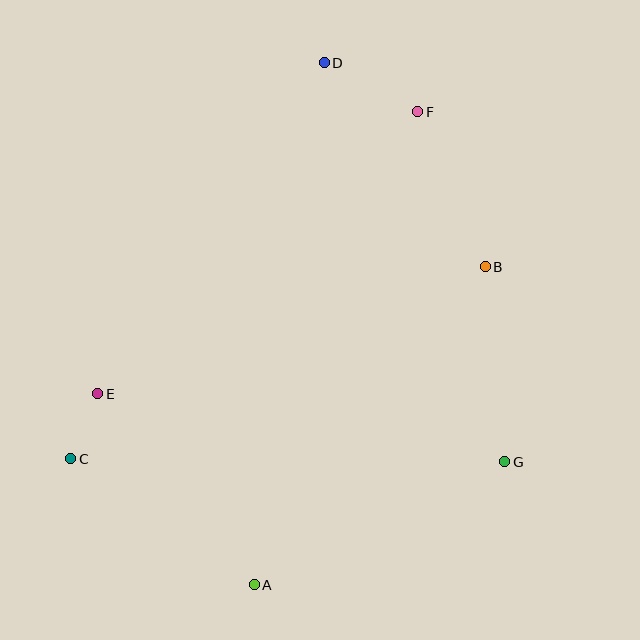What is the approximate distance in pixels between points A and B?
The distance between A and B is approximately 393 pixels.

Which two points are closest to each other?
Points C and E are closest to each other.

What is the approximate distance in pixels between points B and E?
The distance between B and E is approximately 408 pixels.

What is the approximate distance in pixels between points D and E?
The distance between D and E is approximately 401 pixels.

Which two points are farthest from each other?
Points A and D are farthest from each other.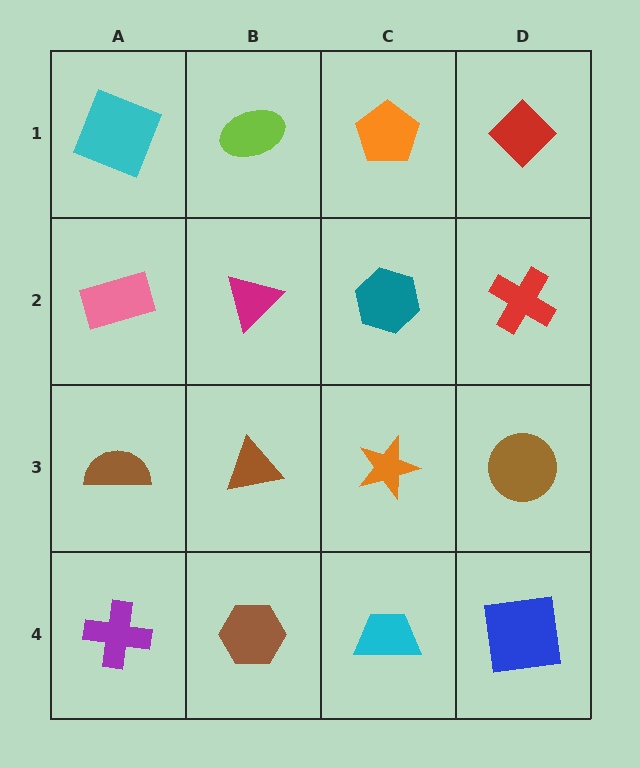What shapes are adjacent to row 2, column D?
A red diamond (row 1, column D), a brown circle (row 3, column D), a teal hexagon (row 2, column C).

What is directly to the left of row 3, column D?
An orange star.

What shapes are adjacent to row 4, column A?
A brown semicircle (row 3, column A), a brown hexagon (row 4, column B).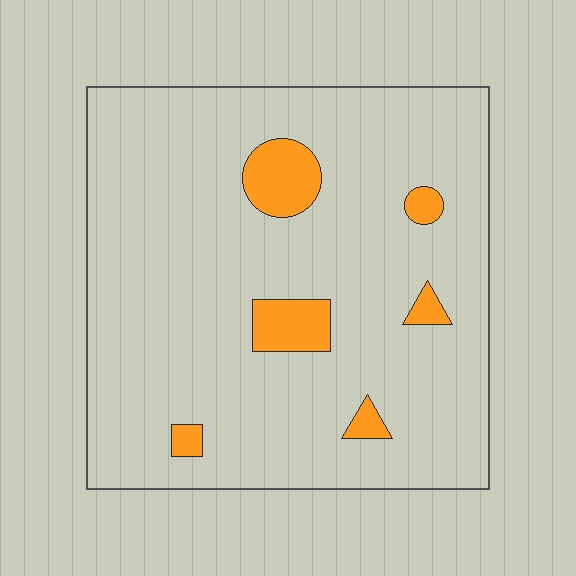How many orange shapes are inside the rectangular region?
6.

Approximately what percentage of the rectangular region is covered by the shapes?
Approximately 10%.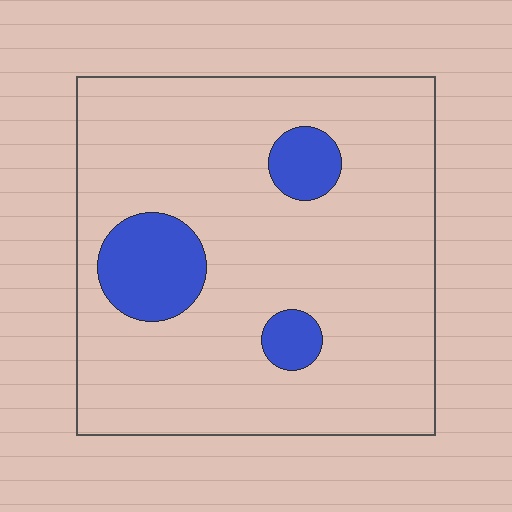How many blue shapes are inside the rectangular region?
3.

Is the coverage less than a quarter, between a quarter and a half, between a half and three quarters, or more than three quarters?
Less than a quarter.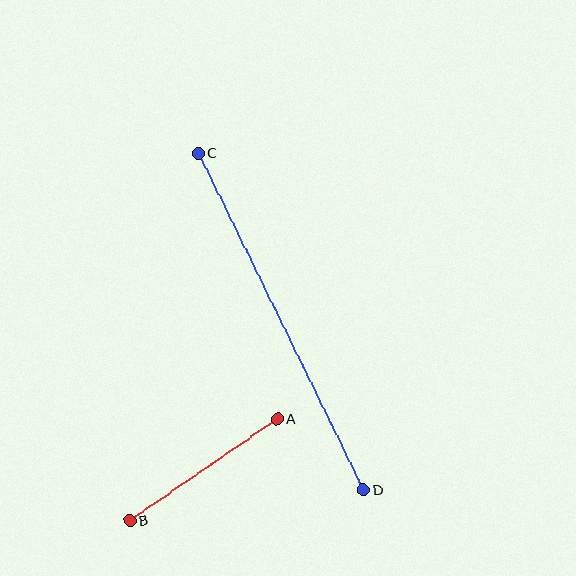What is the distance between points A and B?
The distance is approximately 179 pixels.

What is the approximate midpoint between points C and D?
The midpoint is at approximately (281, 322) pixels.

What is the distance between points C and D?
The distance is approximately 375 pixels.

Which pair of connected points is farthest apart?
Points C and D are farthest apart.